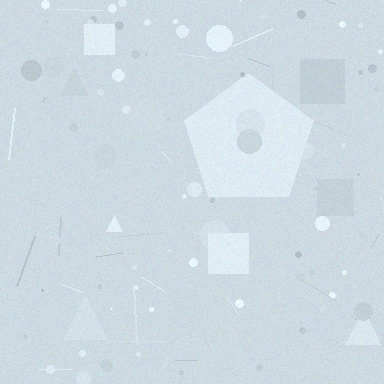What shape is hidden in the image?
A pentagon is hidden in the image.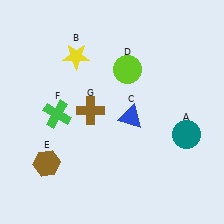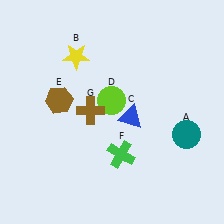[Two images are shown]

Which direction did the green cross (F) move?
The green cross (F) moved right.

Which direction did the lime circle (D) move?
The lime circle (D) moved down.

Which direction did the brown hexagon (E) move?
The brown hexagon (E) moved up.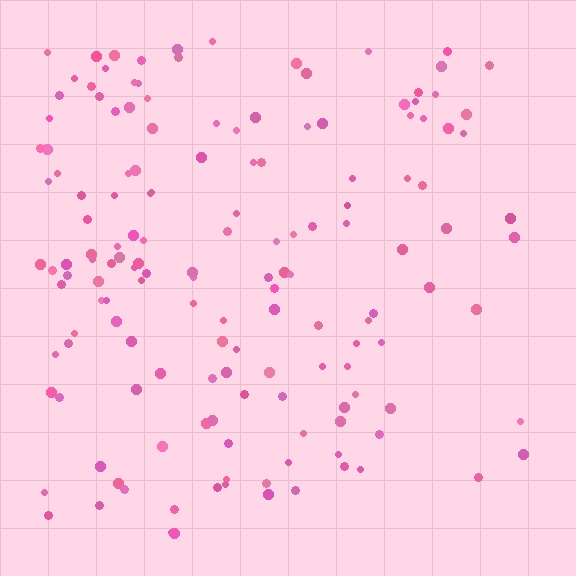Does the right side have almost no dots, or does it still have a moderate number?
Still a moderate number, just noticeably fewer than the left.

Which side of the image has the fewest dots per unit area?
The right.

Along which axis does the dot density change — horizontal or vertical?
Horizontal.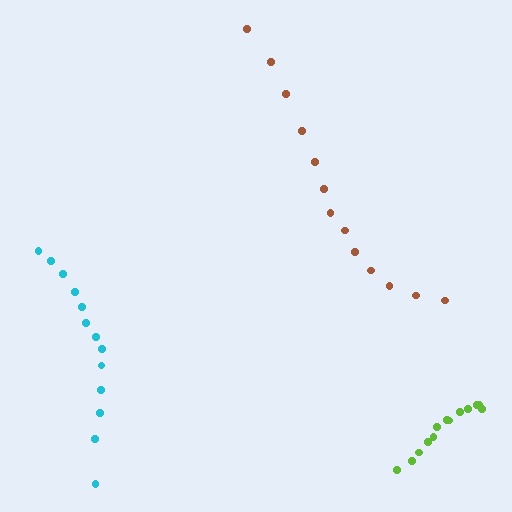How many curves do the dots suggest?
There are 3 distinct paths.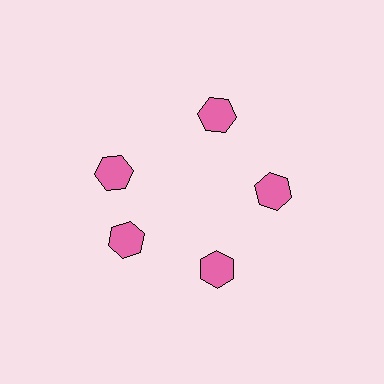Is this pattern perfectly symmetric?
No. The 5 pink hexagons are arranged in a ring, but one element near the 10 o'clock position is rotated out of alignment along the ring, breaking the 5-fold rotational symmetry.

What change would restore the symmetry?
The symmetry would be restored by rotating it back into even spacing with its neighbors so that all 5 hexagons sit at equal angles and equal distance from the center.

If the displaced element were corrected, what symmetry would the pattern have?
It would have 5-fold rotational symmetry — the pattern would map onto itself every 72 degrees.